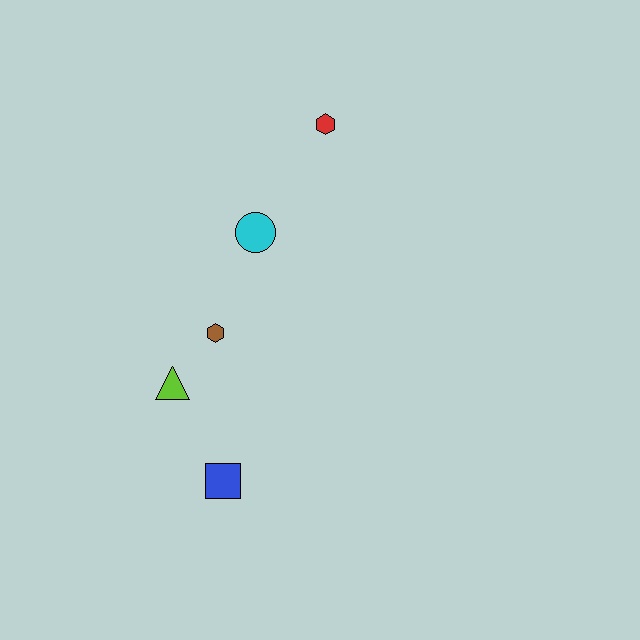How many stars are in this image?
There are no stars.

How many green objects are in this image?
There are no green objects.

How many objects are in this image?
There are 5 objects.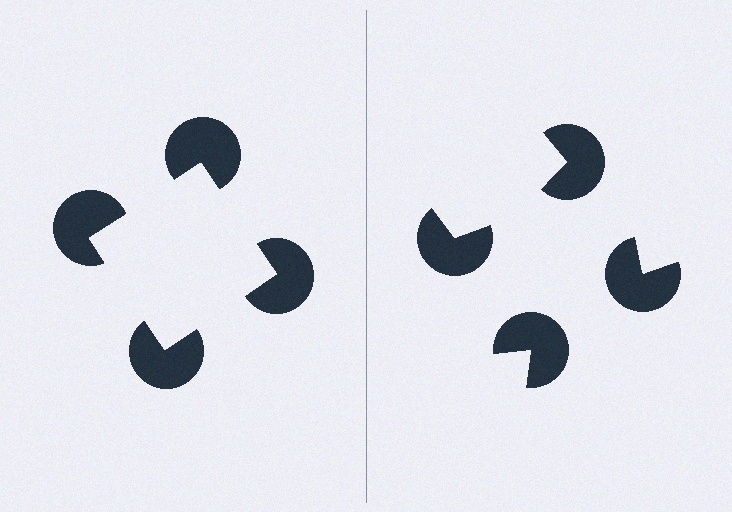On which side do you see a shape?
An illusory square appears on the left side. On the right side the wedge cuts are rotated, so no coherent shape forms.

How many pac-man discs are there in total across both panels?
8 — 4 on each side.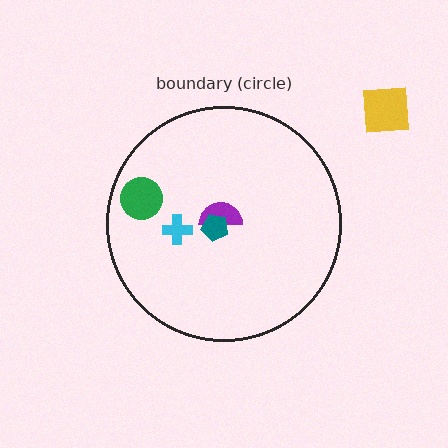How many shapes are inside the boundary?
4 inside, 1 outside.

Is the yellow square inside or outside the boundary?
Outside.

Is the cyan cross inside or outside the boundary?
Inside.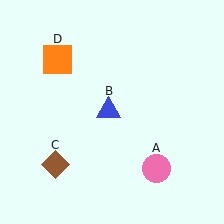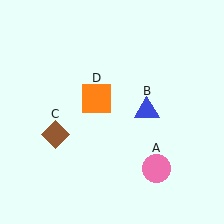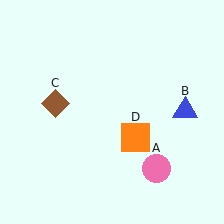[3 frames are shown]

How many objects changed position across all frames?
3 objects changed position: blue triangle (object B), brown diamond (object C), orange square (object D).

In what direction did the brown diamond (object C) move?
The brown diamond (object C) moved up.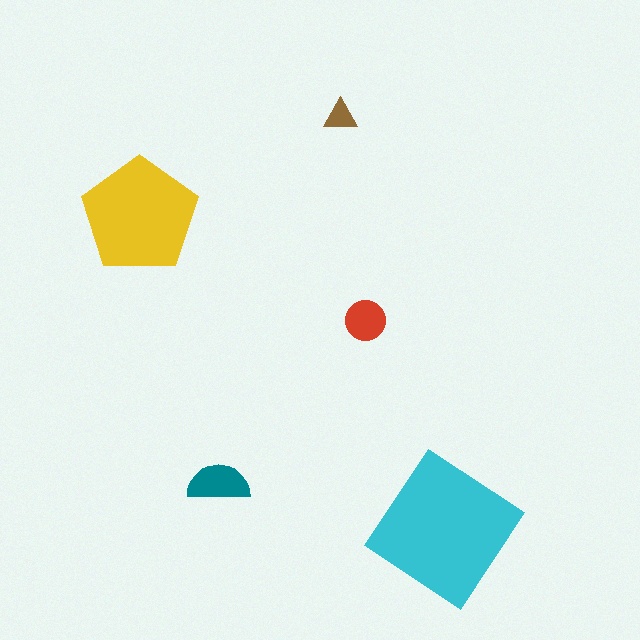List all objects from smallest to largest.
The brown triangle, the red circle, the teal semicircle, the yellow pentagon, the cyan diamond.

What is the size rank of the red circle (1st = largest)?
4th.